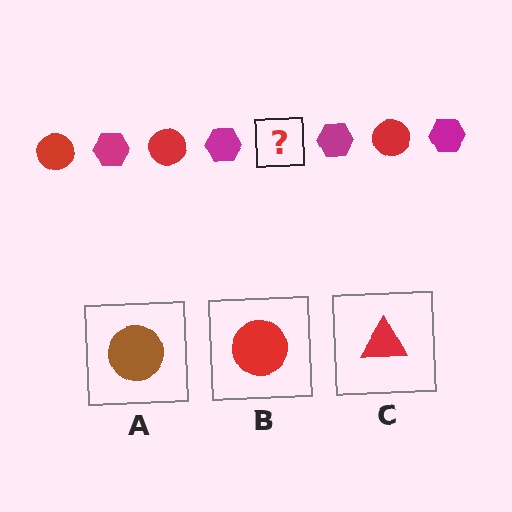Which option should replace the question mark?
Option B.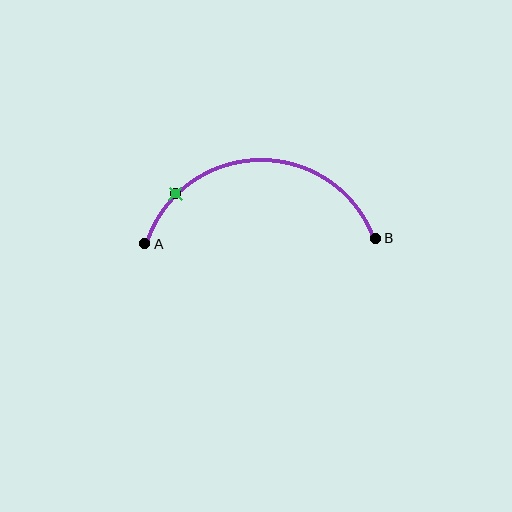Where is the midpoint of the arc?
The arc midpoint is the point on the curve farthest from the straight line joining A and B. It sits above that line.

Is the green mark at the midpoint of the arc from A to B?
No. The green mark lies on the arc but is closer to endpoint A. The arc midpoint would be at the point on the curve equidistant along the arc from both A and B.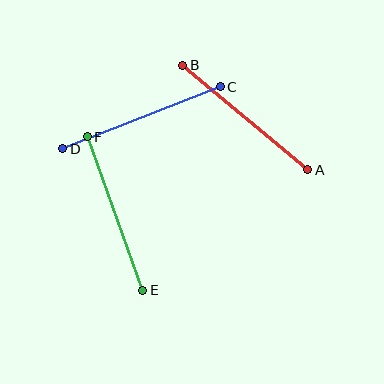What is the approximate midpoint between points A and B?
The midpoint is at approximately (245, 118) pixels.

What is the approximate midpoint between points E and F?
The midpoint is at approximately (115, 213) pixels.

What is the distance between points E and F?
The distance is approximately 163 pixels.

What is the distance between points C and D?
The distance is approximately 169 pixels.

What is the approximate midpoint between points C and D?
The midpoint is at approximately (141, 118) pixels.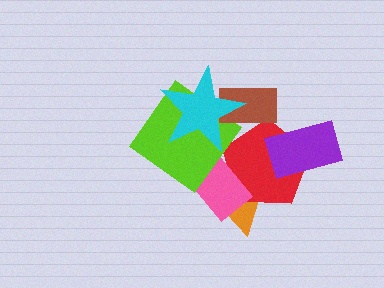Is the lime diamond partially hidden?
Yes, it is partially covered by another shape.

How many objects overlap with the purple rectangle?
1 object overlaps with the purple rectangle.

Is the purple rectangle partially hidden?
No, no other shape covers it.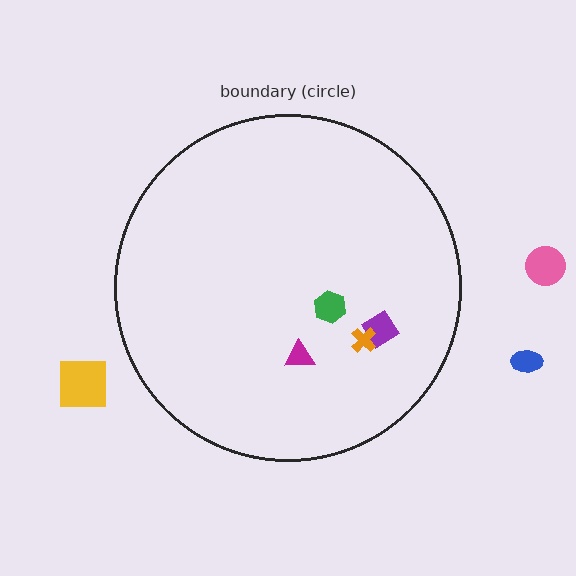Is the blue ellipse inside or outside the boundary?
Outside.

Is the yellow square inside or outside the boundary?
Outside.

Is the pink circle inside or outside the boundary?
Outside.